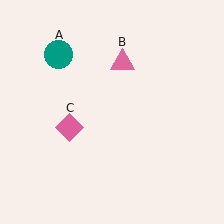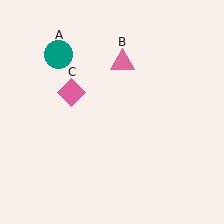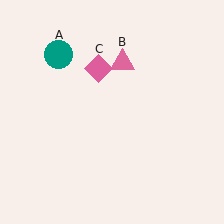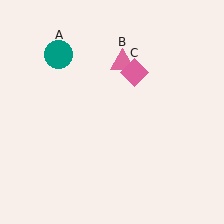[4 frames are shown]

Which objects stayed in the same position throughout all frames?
Teal circle (object A) and pink triangle (object B) remained stationary.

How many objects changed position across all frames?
1 object changed position: pink diamond (object C).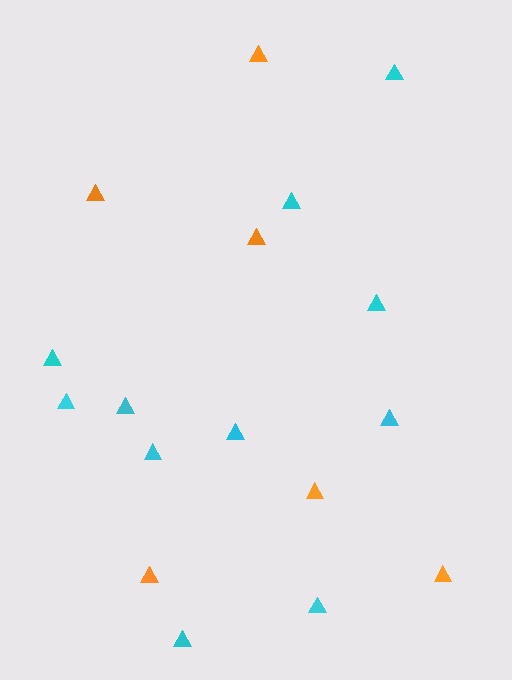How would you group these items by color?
There are 2 groups: one group of cyan triangles (11) and one group of orange triangles (6).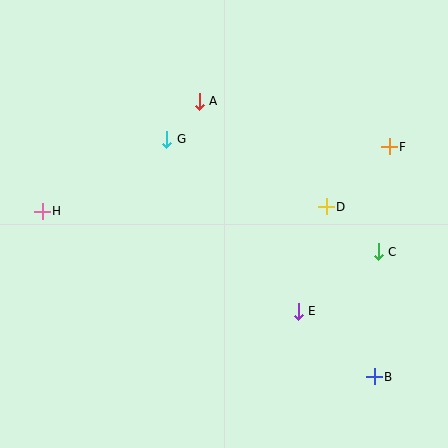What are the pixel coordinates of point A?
Point A is at (199, 101).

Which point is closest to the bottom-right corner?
Point B is closest to the bottom-right corner.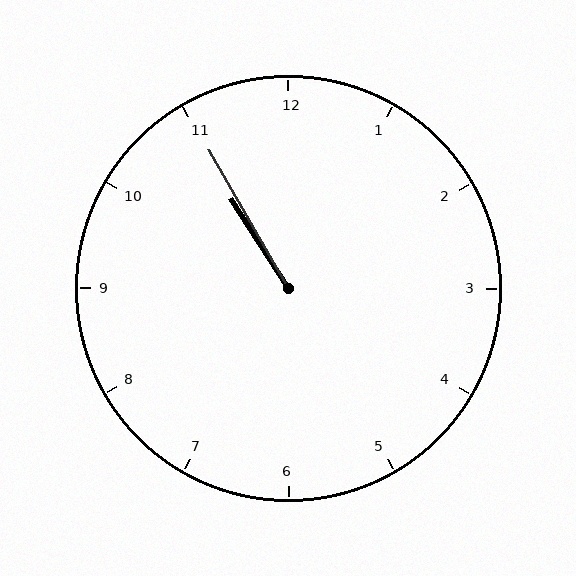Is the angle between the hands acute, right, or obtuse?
It is acute.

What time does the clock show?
10:55.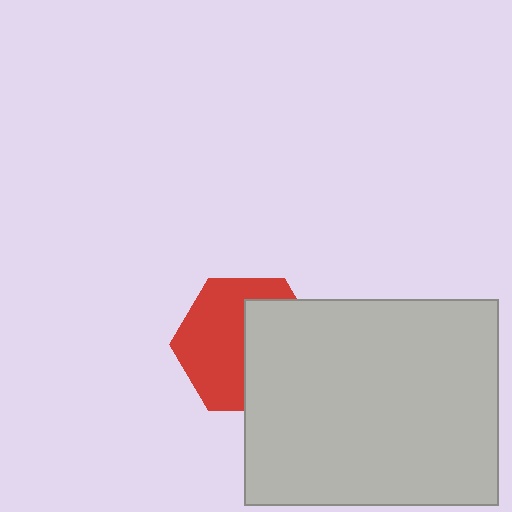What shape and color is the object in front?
The object in front is a light gray rectangle.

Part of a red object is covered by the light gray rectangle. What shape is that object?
It is a hexagon.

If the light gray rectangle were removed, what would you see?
You would see the complete red hexagon.